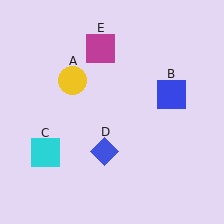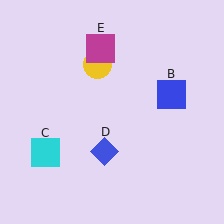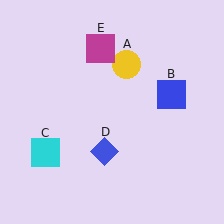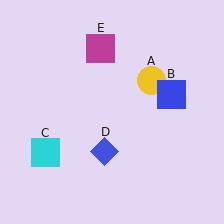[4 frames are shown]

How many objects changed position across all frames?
1 object changed position: yellow circle (object A).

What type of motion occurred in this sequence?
The yellow circle (object A) rotated clockwise around the center of the scene.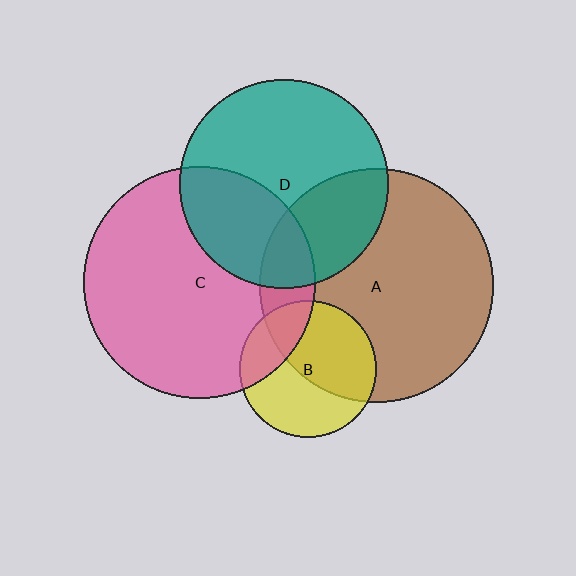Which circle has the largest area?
Circle A (brown).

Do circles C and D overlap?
Yes.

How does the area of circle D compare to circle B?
Approximately 2.3 times.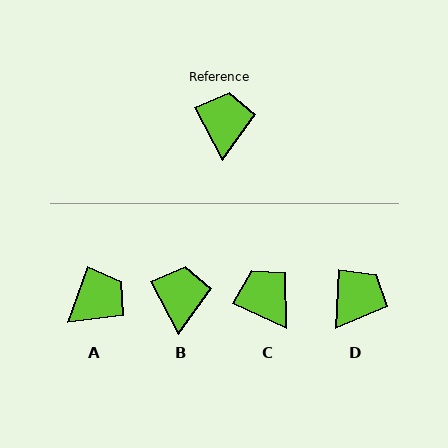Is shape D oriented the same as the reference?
No, it is off by about 30 degrees.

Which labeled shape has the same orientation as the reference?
B.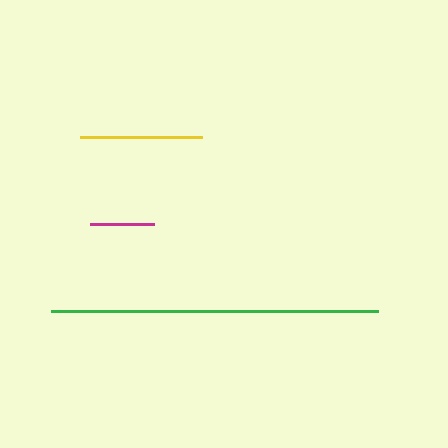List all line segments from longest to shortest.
From longest to shortest: green, yellow, magenta.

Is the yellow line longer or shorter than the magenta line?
The yellow line is longer than the magenta line.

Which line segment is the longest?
The green line is the longest at approximately 326 pixels.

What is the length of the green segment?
The green segment is approximately 326 pixels long.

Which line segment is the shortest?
The magenta line is the shortest at approximately 64 pixels.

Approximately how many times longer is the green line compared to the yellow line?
The green line is approximately 2.7 times the length of the yellow line.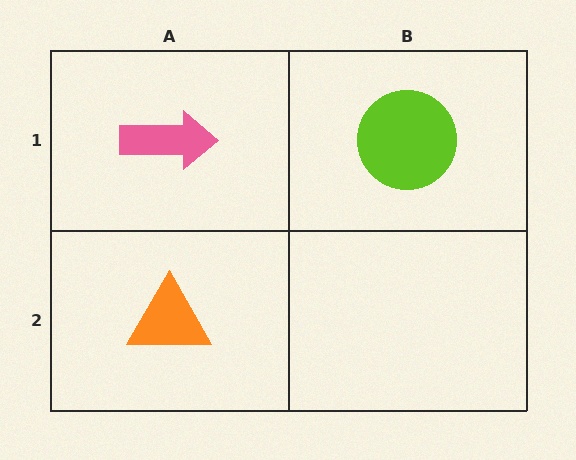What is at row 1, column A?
A pink arrow.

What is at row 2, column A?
An orange triangle.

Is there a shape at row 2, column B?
No, that cell is empty.